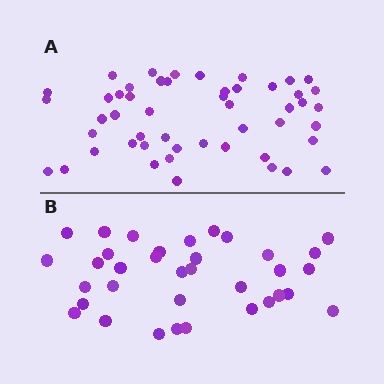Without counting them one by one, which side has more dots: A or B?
Region A (the top region) has more dots.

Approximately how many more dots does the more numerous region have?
Region A has approximately 15 more dots than region B.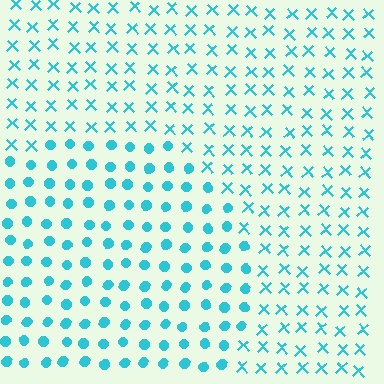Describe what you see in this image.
The image is filled with small cyan elements arranged in a uniform grid. A circle-shaped region contains circles, while the surrounding area contains X marks. The boundary is defined purely by the change in element shape.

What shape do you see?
I see a circle.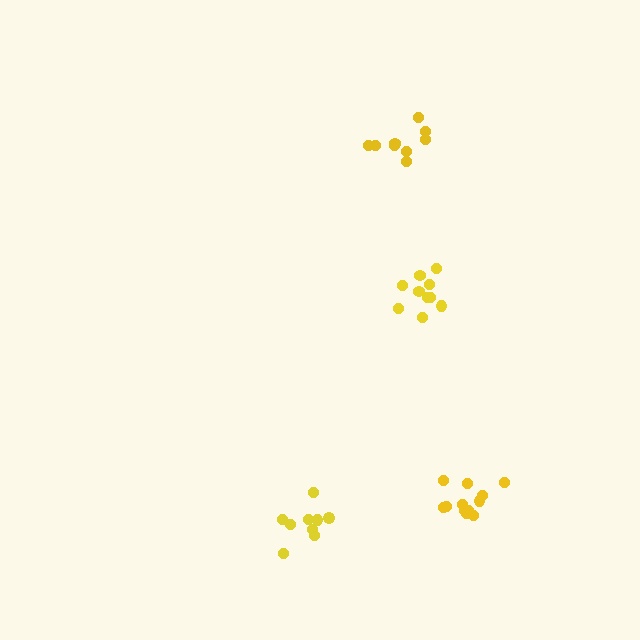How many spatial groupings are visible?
There are 4 spatial groupings.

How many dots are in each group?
Group 1: 9 dots, Group 2: 10 dots, Group 3: 9 dots, Group 4: 12 dots (40 total).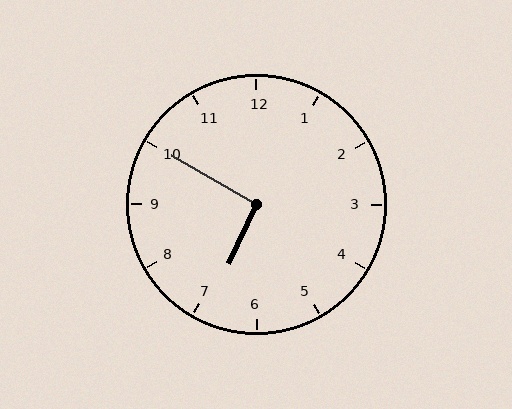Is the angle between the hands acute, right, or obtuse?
It is right.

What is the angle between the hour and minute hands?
Approximately 95 degrees.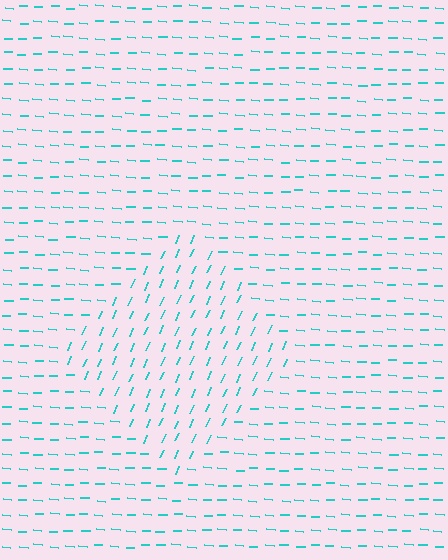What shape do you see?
I see a diamond.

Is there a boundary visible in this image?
Yes, there is a texture boundary formed by a change in line orientation.